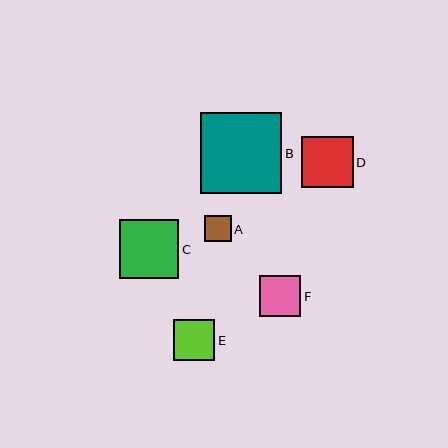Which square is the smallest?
Square A is the smallest with a size of approximately 26 pixels.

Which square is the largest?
Square B is the largest with a size of approximately 82 pixels.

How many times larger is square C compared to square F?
Square C is approximately 1.4 times the size of square F.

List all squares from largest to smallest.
From largest to smallest: B, C, D, F, E, A.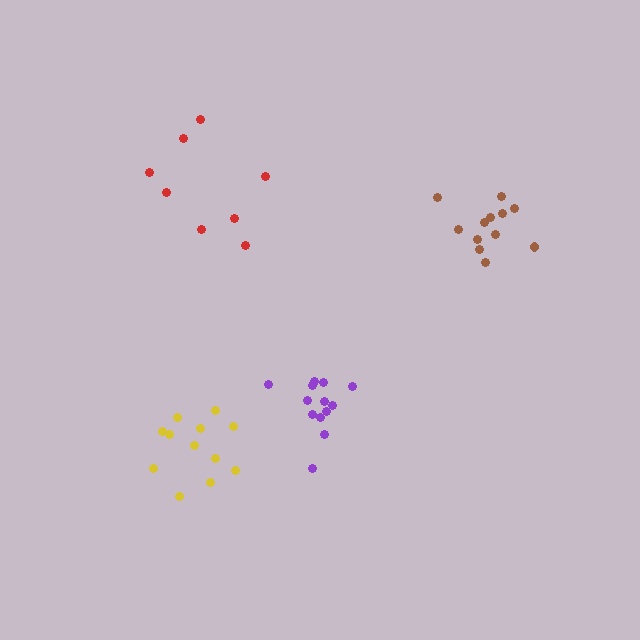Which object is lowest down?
The yellow cluster is bottommost.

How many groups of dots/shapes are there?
There are 4 groups.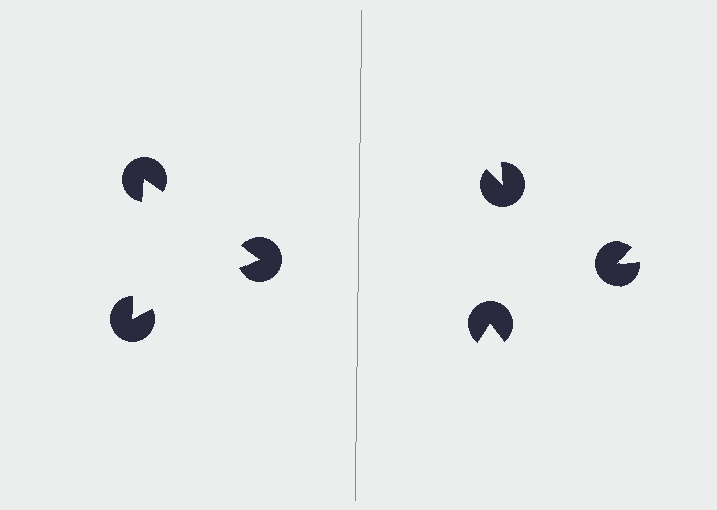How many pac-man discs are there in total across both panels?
6 — 3 on each side.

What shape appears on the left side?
An illusory triangle.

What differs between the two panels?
The pac-man discs are positioned identically on both sides; only the wedge orientations differ. On the left they align to a triangle; on the right they are misaligned.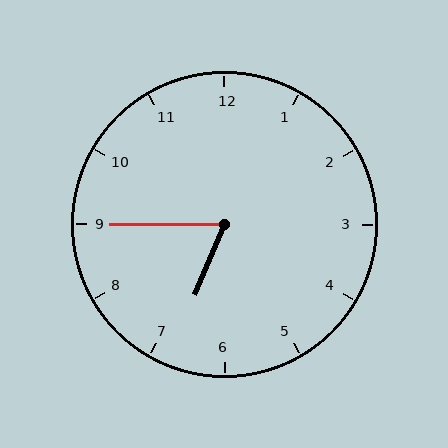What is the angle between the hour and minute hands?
Approximately 68 degrees.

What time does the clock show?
6:45.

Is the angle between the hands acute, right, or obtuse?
It is acute.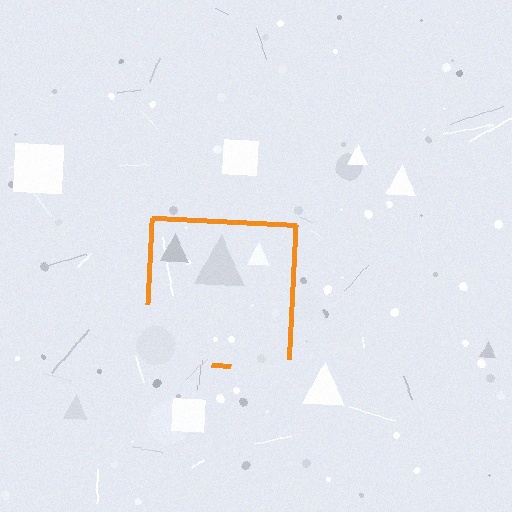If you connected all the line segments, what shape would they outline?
They would outline a square.